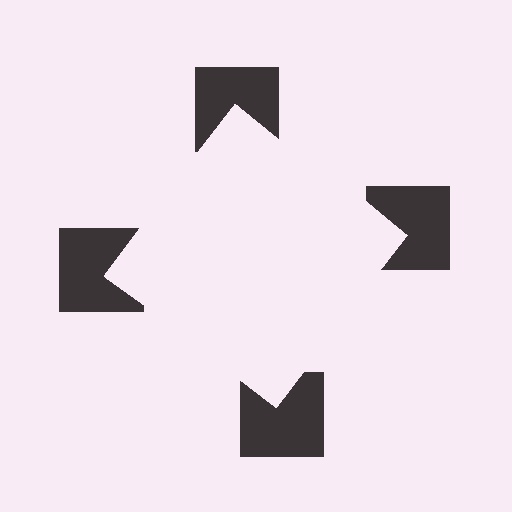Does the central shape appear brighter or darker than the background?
It typically appears slightly brighter than the background, even though no actual brightness change is drawn.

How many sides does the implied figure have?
4 sides.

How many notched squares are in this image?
There are 4 — one at each vertex of the illusory square.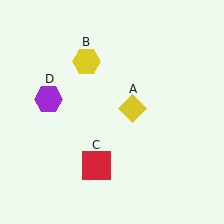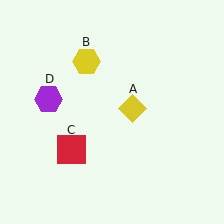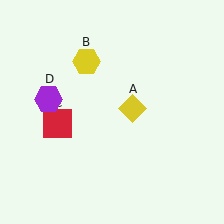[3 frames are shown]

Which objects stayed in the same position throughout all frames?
Yellow diamond (object A) and yellow hexagon (object B) and purple hexagon (object D) remained stationary.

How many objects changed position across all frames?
1 object changed position: red square (object C).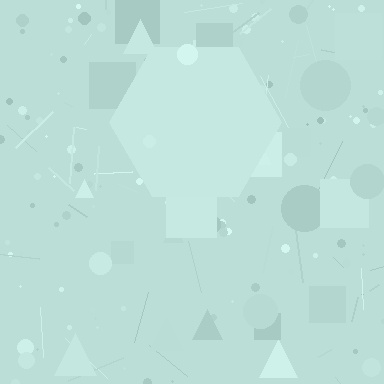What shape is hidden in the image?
A hexagon is hidden in the image.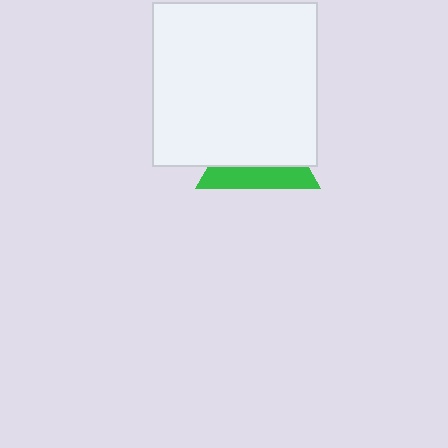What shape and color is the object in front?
The object in front is a white square.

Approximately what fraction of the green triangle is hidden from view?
Roughly 64% of the green triangle is hidden behind the white square.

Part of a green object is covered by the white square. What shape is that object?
It is a triangle.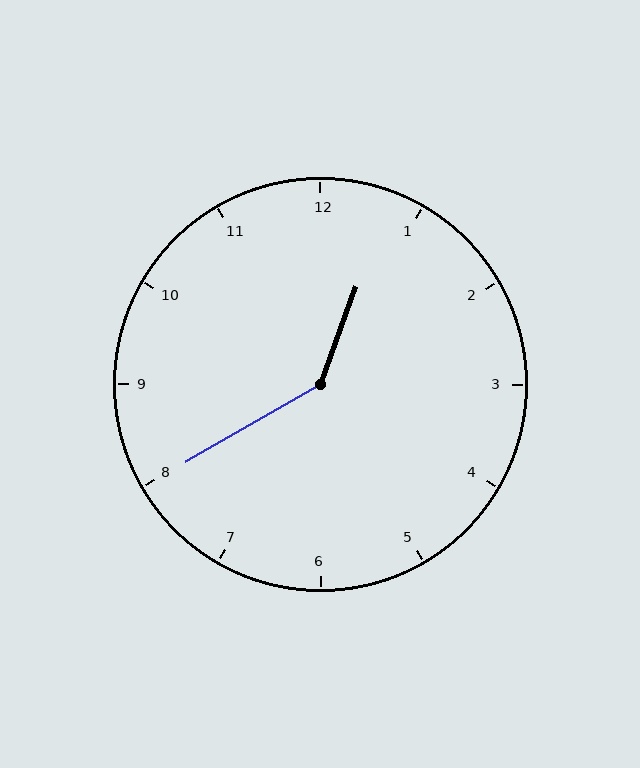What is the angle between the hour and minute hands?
Approximately 140 degrees.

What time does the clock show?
12:40.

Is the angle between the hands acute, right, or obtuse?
It is obtuse.